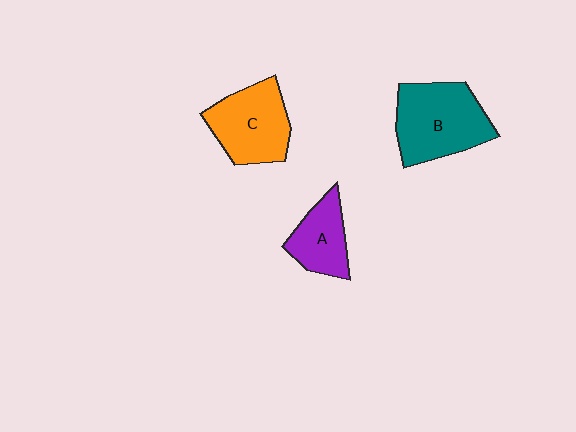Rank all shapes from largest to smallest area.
From largest to smallest: B (teal), C (orange), A (purple).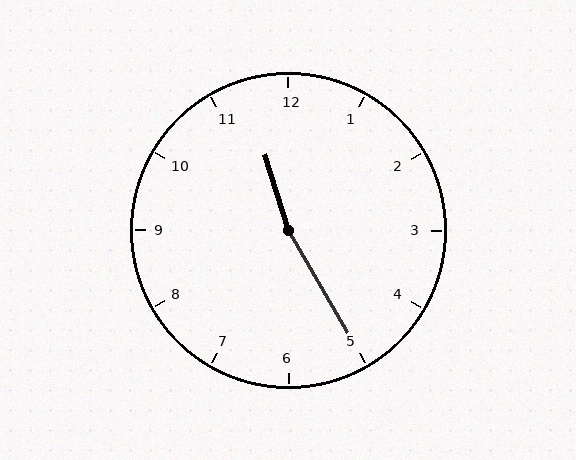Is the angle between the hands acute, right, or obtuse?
It is obtuse.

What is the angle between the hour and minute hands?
Approximately 168 degrees.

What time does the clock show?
11:25.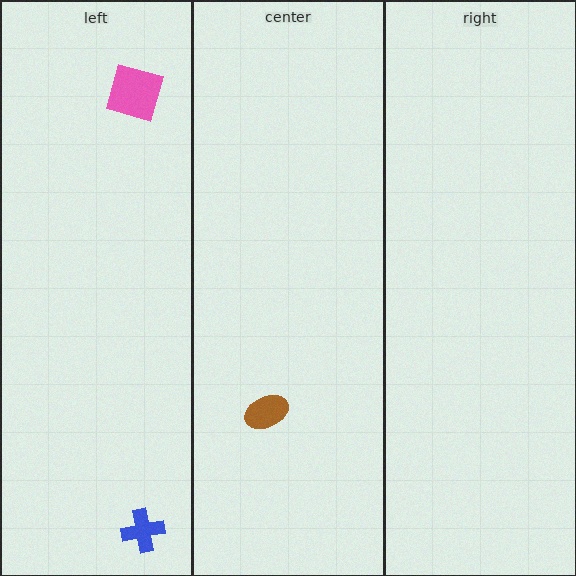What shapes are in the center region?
The brown ellipse.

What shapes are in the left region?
The pink square, the blue cross.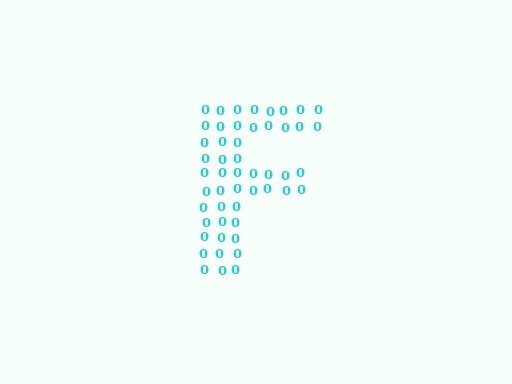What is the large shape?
The large shape is the letter F.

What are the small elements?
The small elements are digit 0's.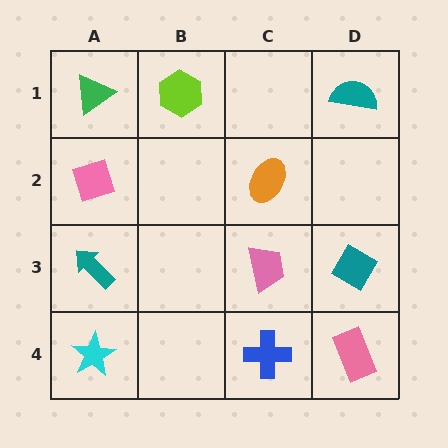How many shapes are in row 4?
3 shapes.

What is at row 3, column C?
A pink trapezoid.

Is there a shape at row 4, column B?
No, that cell is empty.